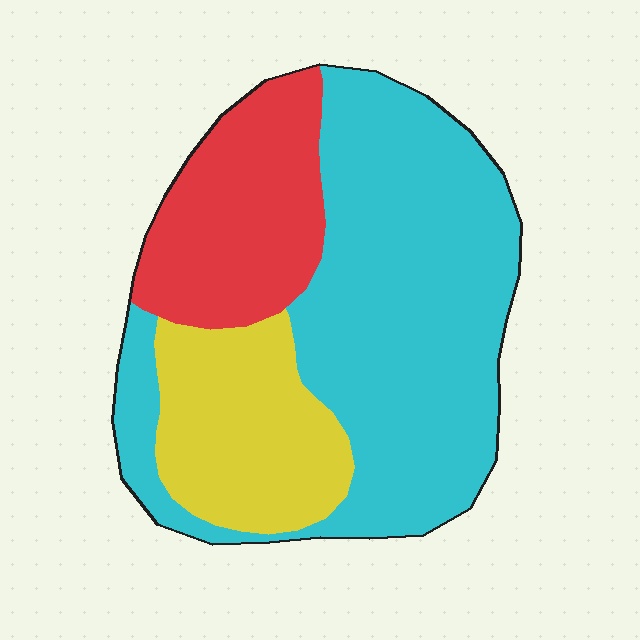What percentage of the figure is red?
Red covers around 20% of the figure.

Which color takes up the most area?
Cyan, at roughly 55%.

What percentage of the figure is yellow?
Yellow covers about 20% of the figure.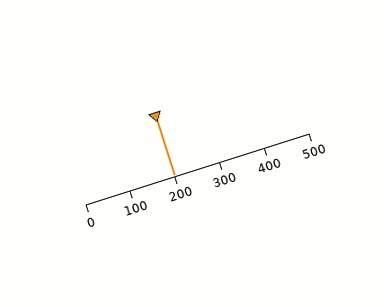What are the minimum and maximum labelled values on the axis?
The axis runs from 0 to 500.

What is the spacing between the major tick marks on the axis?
The major ticks are spaced 100 apart.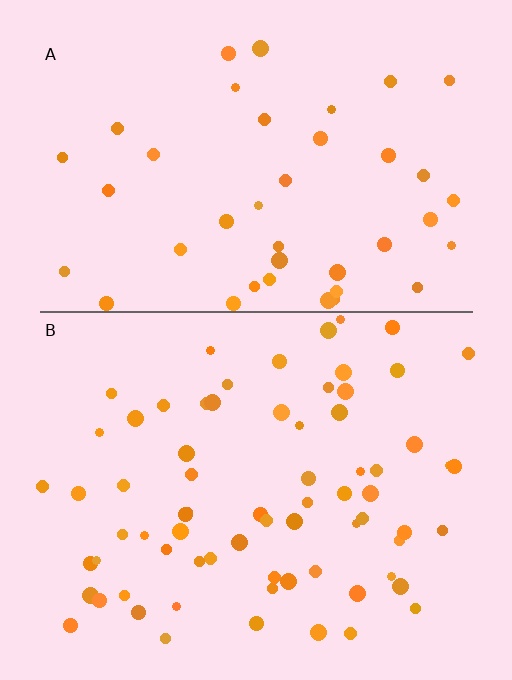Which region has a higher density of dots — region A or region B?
B (the bottom).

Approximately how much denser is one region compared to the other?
Approximately 1.7× — region B over region A.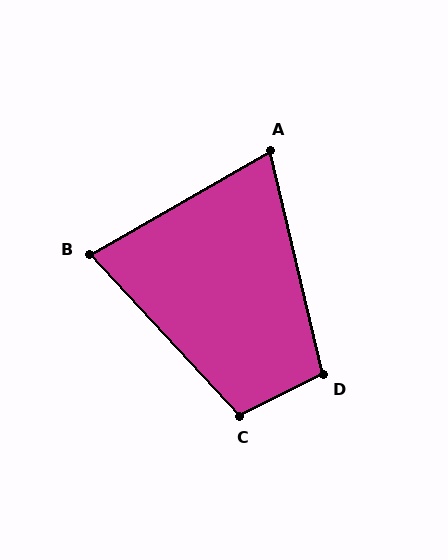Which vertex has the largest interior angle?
C, at approximately 106 degrees.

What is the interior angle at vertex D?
Approximately 103 degrees (obtuse).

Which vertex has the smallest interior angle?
A, at approximately 74 degrees.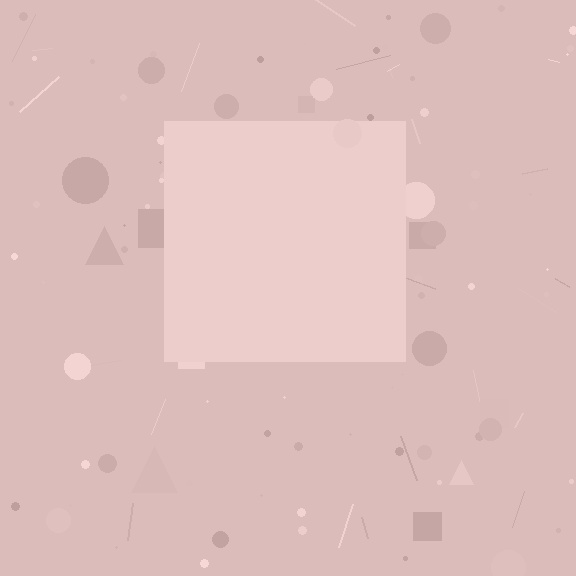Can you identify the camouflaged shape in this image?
The camouflaged shape is a square.